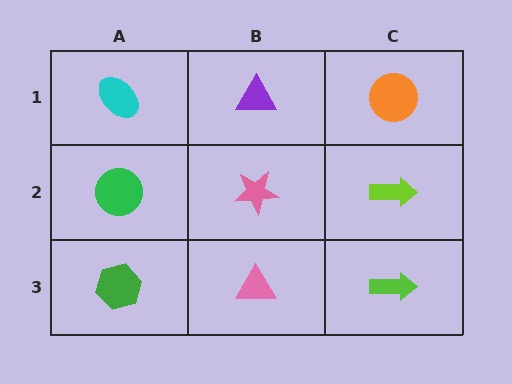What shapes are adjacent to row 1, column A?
A green circle (row 2, column A), a purple triangle (row 1, column B).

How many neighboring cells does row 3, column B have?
3.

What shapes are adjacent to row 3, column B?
A pink star (row 2, column B), a green hexagon (row 3, column A), a lime arrow (row 3, column C).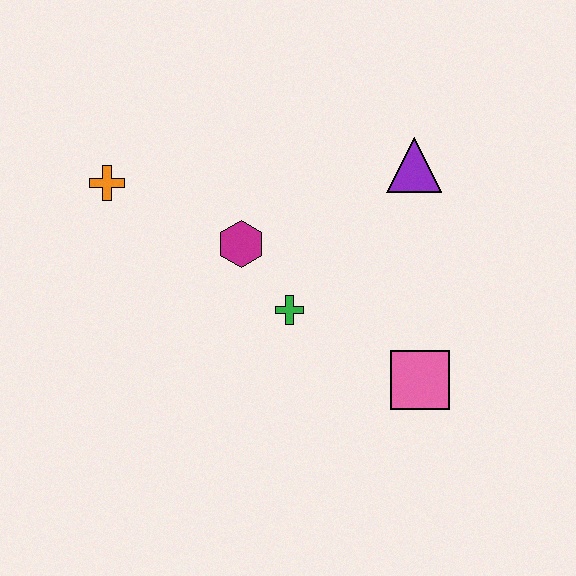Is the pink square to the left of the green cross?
No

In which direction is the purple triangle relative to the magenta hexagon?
The purple triangle is to the right of the magenta hexagon.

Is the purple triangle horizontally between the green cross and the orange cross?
No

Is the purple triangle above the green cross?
Yes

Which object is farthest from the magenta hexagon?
The pink square is farthest from the magenta hexagon.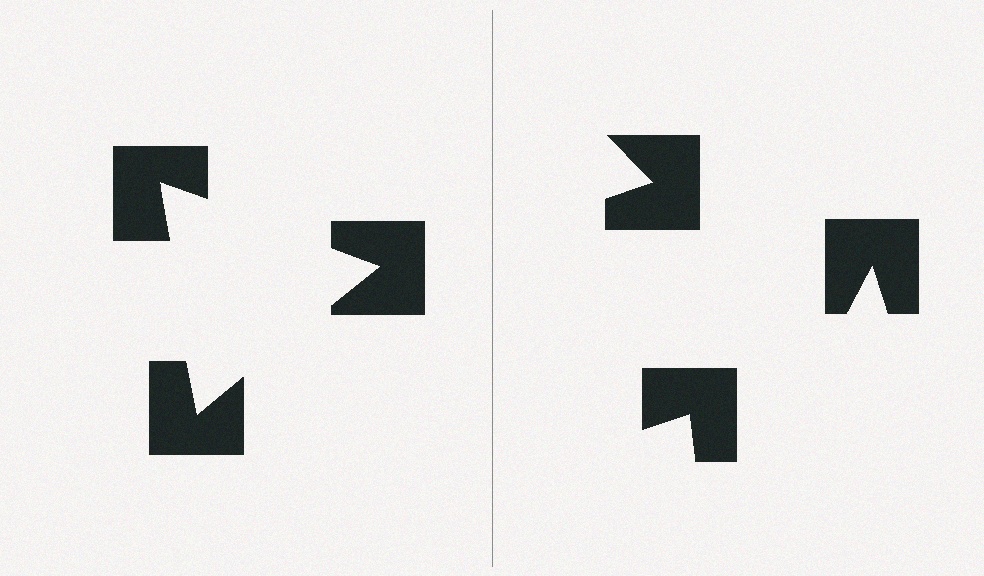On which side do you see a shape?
An illusory triangle appears on the left side. On the right side the wedge cuts are rotated, so no coherent shape forms.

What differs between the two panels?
The notched squares are positioned identically on both sides; only the wedge orientations differ. On the left they align to a triangle; on the right they are misaligned.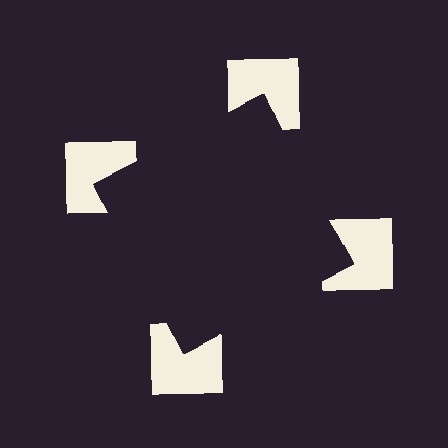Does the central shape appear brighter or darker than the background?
It typically appears slightly darker than the background, even though no actual brightness change is drawn.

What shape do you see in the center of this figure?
An illusory square — its edges are inferred from the aligned wedge cuts in the notched squares, not physically drawn.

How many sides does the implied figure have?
4 sides.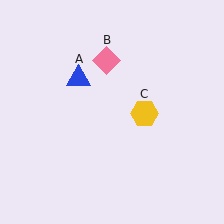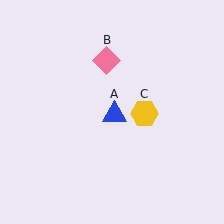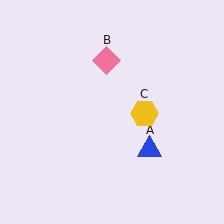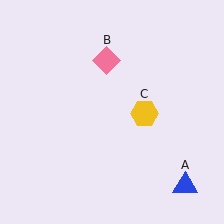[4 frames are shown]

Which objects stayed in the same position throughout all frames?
Pink diamond (object B) and yellow hexagon (object C) remained stationary.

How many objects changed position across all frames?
1 object changed position: blue triangle (object A).